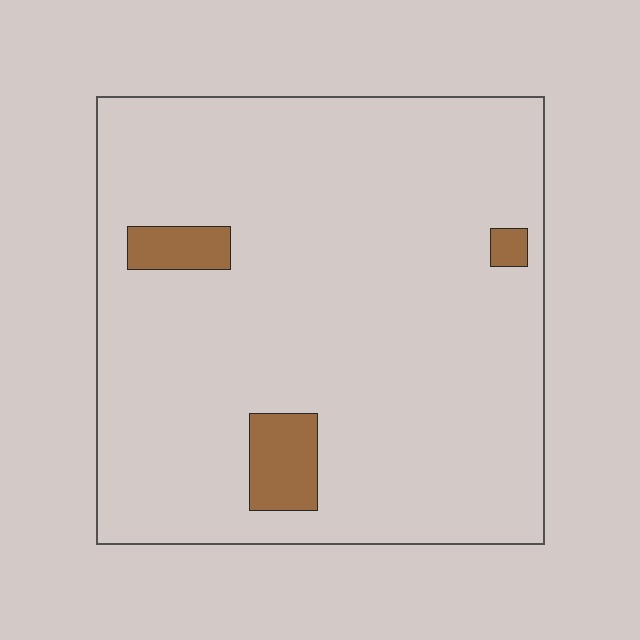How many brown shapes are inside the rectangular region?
3.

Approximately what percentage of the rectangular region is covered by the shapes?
Approximately 5%.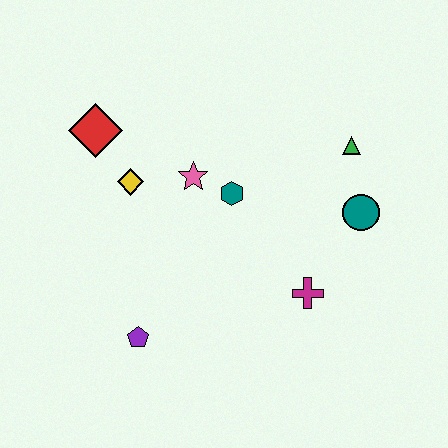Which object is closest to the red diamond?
The yellow diamond is closest to the red diamond.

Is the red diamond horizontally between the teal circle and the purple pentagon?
No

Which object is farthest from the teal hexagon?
The purple pentagon is farthest from the teal hexagon.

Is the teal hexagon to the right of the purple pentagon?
Yes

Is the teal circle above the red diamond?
No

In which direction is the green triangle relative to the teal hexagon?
The green triangle is to the right of the teal hexagon.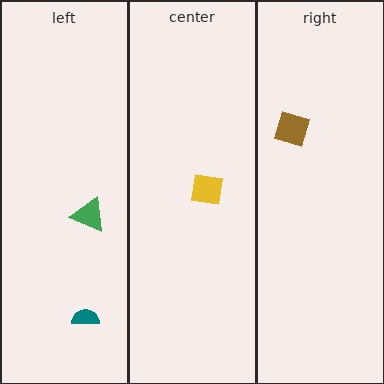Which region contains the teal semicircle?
The left region.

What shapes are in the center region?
The yellow square.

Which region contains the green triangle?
The left region.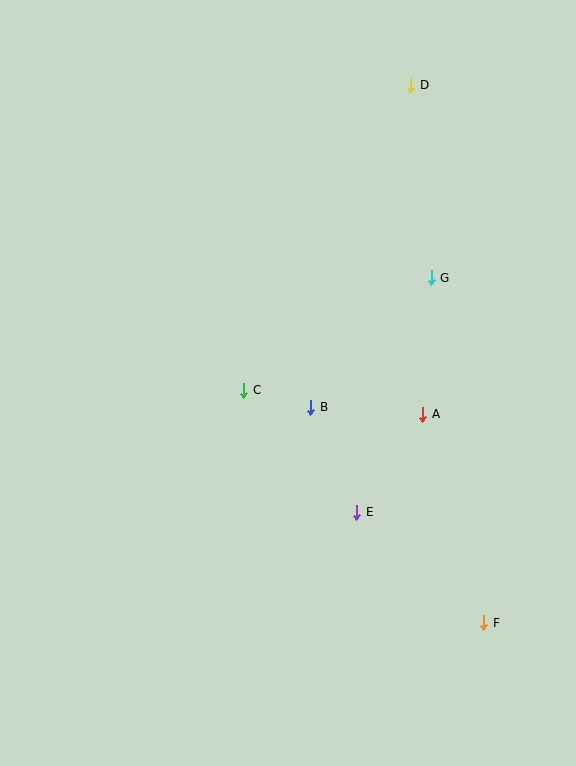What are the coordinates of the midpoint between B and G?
The midpoint between B and G is at (371, 342).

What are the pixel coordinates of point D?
Point D is at (411, 85).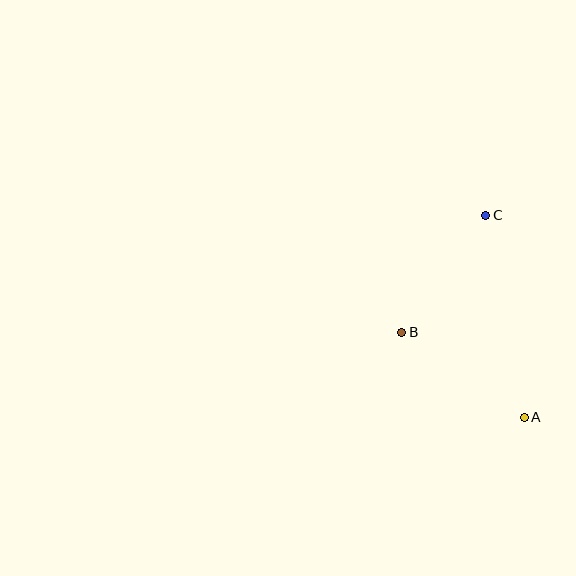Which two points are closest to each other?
Points B and C are closest to each other.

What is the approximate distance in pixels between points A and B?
The distance between A and B is approximately 149 pixels.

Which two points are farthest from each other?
Points A and C are farthest from each other.